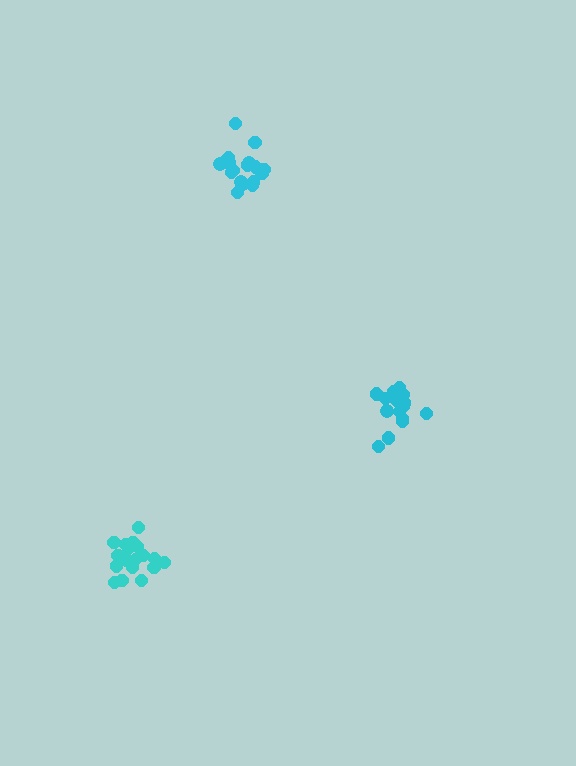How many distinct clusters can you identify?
There are 3 distinct clusters.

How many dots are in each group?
Group 1: 18 dots, Group 2: 18 dots, Group 3: 15 dots (51 total).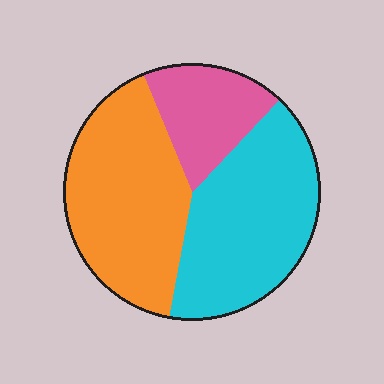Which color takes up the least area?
Pink, at roughly 20%.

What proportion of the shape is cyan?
Cyan takes up about two fifths (2/5) of the shape.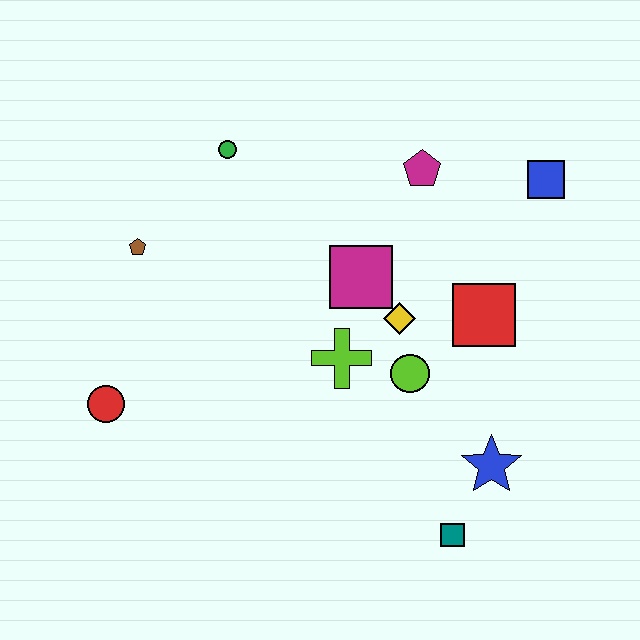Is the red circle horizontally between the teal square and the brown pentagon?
No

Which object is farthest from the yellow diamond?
The red circle is farthest from the yellow diamond.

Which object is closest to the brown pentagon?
The green circle is closest to the brown pentagon.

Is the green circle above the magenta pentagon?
Yes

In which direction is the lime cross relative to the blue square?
The lime cross is to the left of the blue square.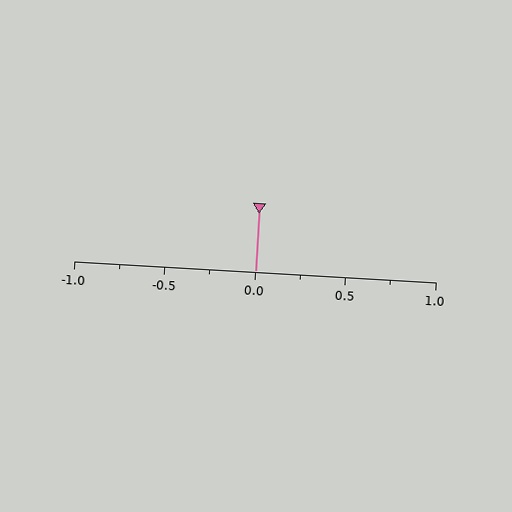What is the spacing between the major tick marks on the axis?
The major ticks are spaced 0.5 apart.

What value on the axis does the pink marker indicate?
The marker indicates approximately 0.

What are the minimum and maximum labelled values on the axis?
The axis runs from -1.0 to 1.0.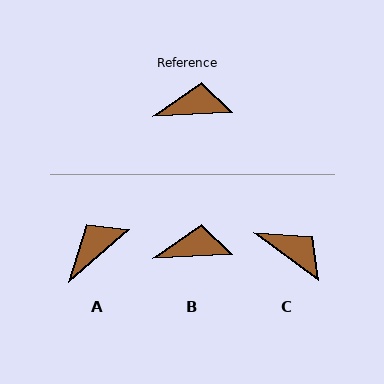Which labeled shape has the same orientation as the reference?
B.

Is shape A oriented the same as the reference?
No, it is off by about 38 degrees.